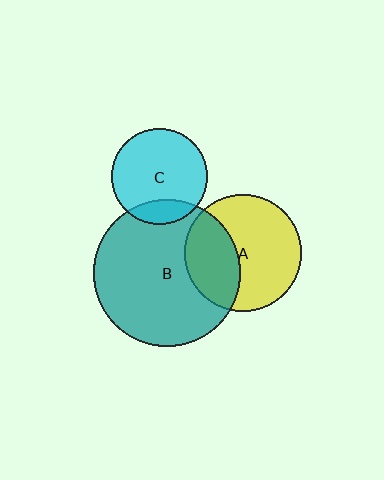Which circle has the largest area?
Circle B (teal).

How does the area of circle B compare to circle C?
Approximately 2.3 times.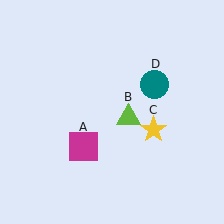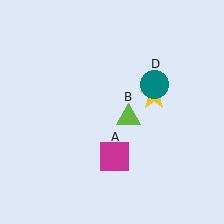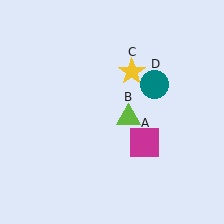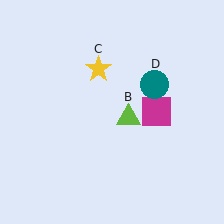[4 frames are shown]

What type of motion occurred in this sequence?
The magenta square (object A), yellow star (object C) rotated counterclockwise around the center of the scene.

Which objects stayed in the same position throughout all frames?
Lime triangle (object B) and teal circle (object D) remained stationary.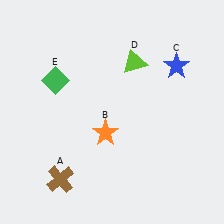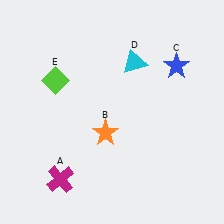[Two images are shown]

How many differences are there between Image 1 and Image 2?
There are 3 differences between the two images.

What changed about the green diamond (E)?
In Image 1, E is green. In Image 2, it changed to lime.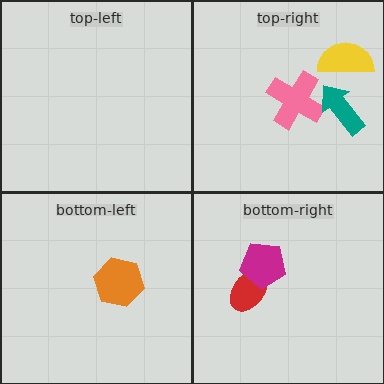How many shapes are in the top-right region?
3.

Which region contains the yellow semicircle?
The top-right region.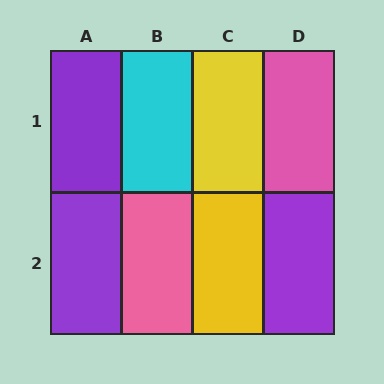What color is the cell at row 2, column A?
Purple.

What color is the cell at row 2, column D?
Purple.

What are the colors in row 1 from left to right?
Purple, cyan, yellow, pink.